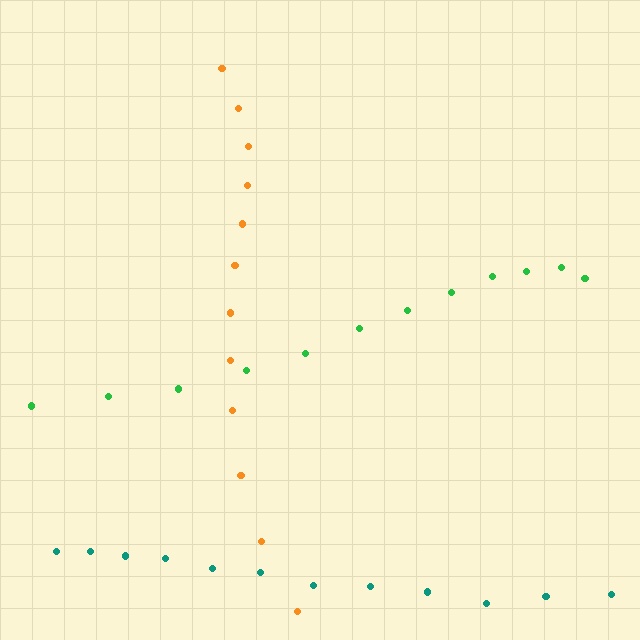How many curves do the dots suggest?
There are 3 distinct paths.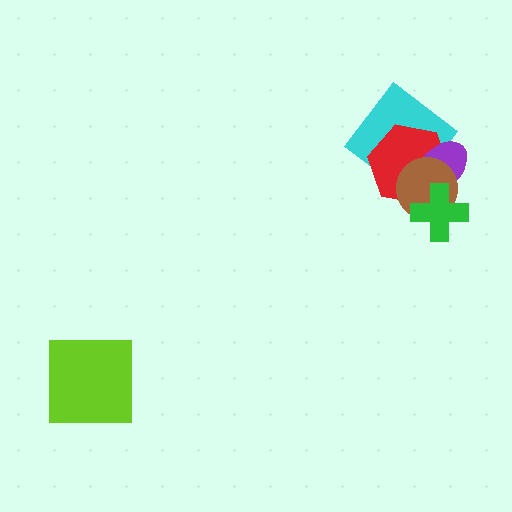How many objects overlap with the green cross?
3 objects overlap with the green cross.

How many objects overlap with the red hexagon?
4 objects overlap with the red hexagon.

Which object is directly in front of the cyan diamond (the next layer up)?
The red hexagon is directly in front of the cyan diamond.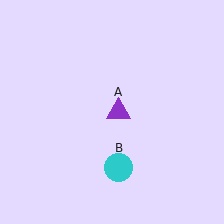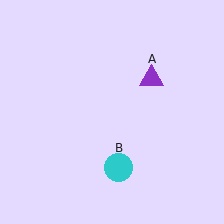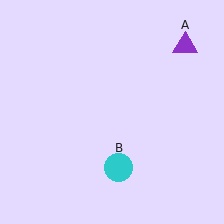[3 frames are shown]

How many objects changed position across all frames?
1 object changed position: purple triangle (object A).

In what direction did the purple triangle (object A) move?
The purple triangle (object A) moved up and to the right.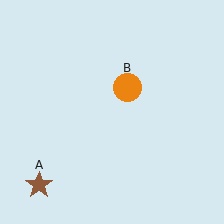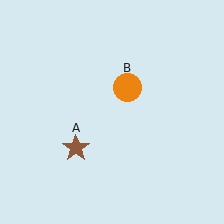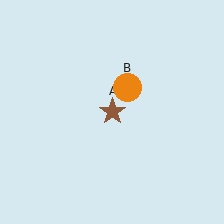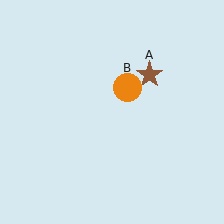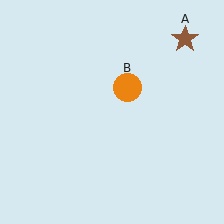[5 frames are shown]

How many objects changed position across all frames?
1 object changed position: brown star (object A).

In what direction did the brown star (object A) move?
The brown star (object A) moved up and to the right.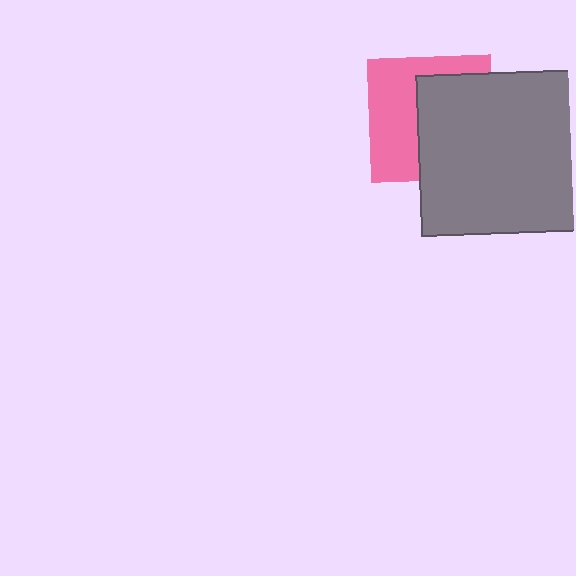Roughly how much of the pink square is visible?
About half of it is visible (roughly 48%).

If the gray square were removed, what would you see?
You would see the complete pink square.